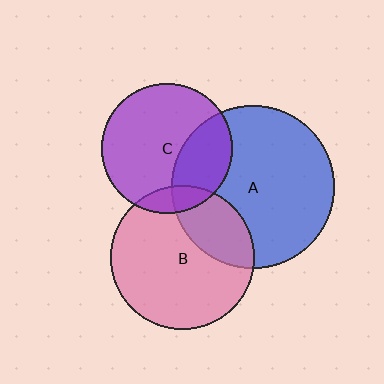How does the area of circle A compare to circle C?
Approximately 1.6 times.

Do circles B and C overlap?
Yes.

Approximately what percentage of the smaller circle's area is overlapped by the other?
Approximately 10%.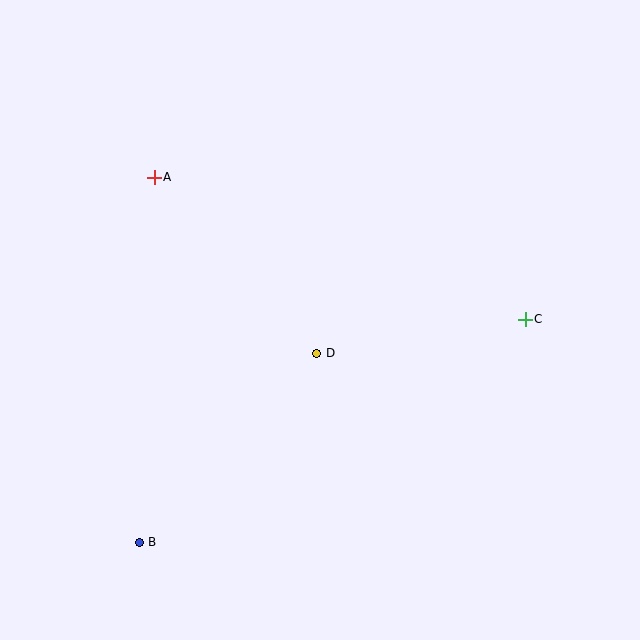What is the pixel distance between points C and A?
The distance between C and A is 398 pixels.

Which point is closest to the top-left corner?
Point A is closest to the top-left corner.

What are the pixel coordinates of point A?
Point A is at (154, 177).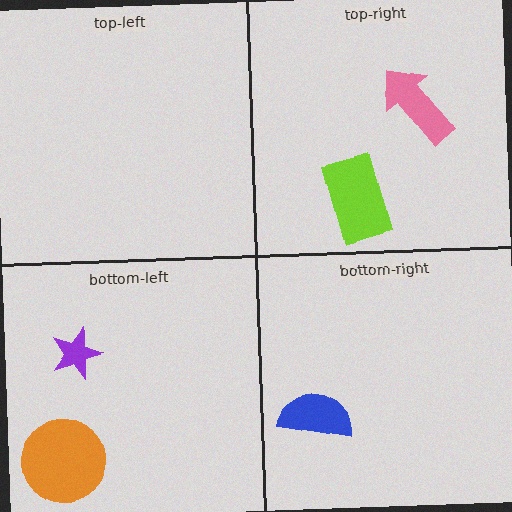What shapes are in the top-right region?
The pink arrow, the lime rectangle.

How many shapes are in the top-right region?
2.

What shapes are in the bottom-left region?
The orange circle, the purple star.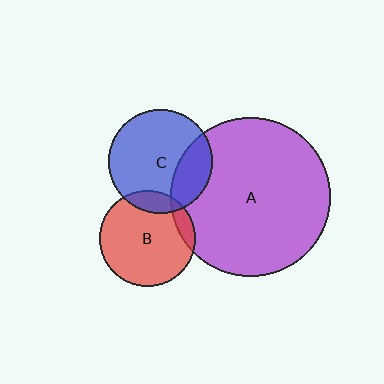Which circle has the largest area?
Circle A (purple).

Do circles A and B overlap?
Yes.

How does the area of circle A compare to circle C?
Approximately 2.4 times.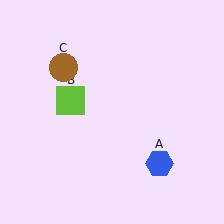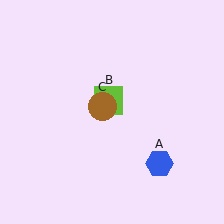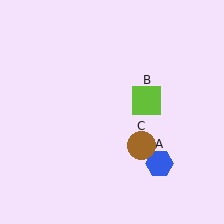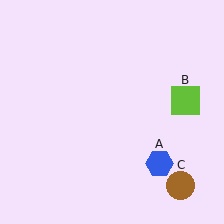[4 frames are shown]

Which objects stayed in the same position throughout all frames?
Blue hexagon (object A) remained stationary.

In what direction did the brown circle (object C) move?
The brown circle (object C) moved down and to the right.